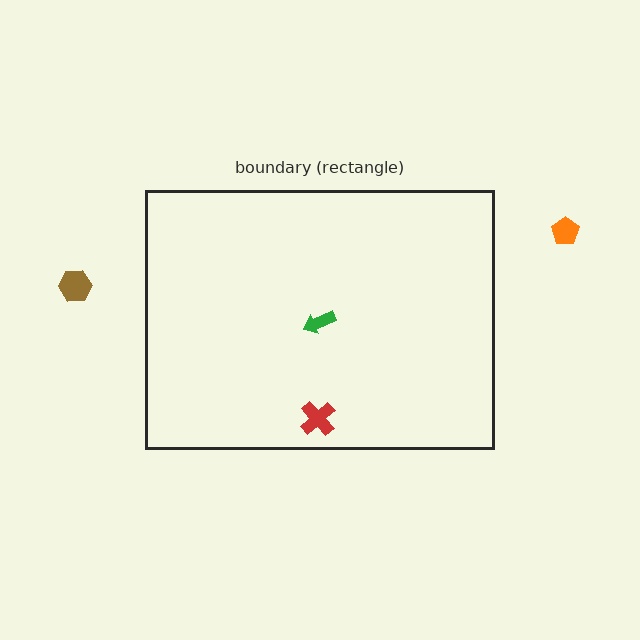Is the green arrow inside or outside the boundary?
Inside.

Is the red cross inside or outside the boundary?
Inside.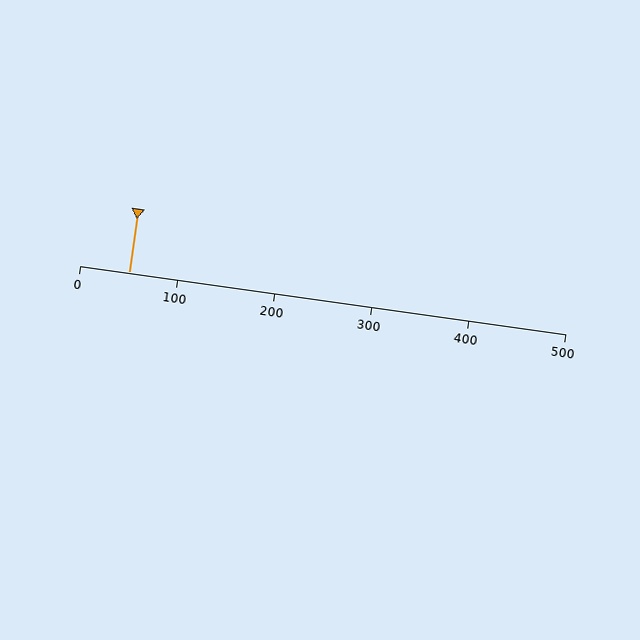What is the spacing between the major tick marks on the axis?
The major ticks are spaced 100 apart.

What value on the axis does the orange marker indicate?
The marker indicates approximately 50.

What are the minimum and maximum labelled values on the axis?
The axis runs from 0 to 500.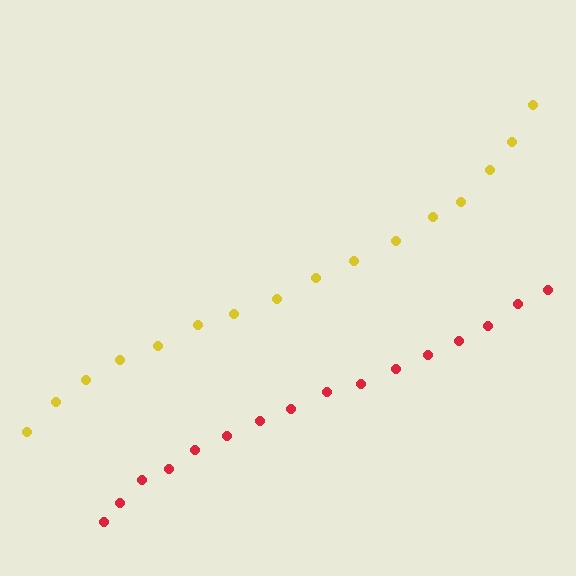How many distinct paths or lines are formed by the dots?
There are 2 distinct paths.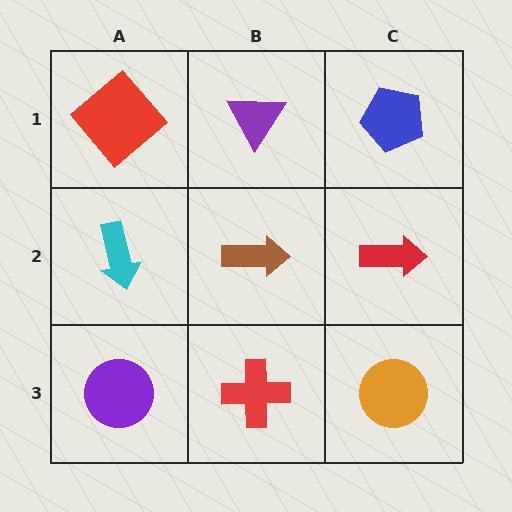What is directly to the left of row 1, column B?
A red diamond.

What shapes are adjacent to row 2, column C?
A blue pentagon (row 1, column C), an orange circle (row 3, column C), a brown arrow (row 2, column B).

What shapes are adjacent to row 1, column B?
A brown arrow (row 2, column B), a red diamond (row 1, column A), a blue pentagon (row 1, column C).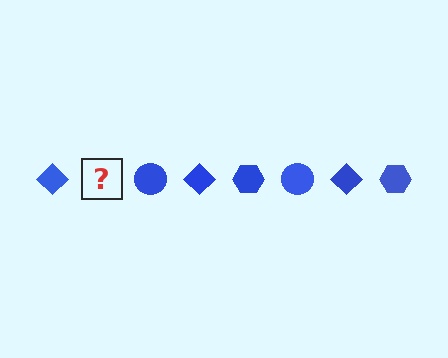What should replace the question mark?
The question mark should be replaced with a blue hexagon.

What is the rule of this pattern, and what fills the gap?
The rule is that the pattern cycles through diamond, hexagon, circle shapes in blue. The gap should be filled with a blue hexagon.